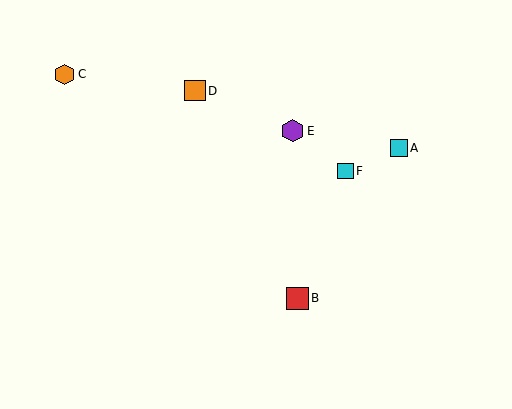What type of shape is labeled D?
Shape D is an orange square.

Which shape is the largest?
The purple hexagon (labeled E) is the largest.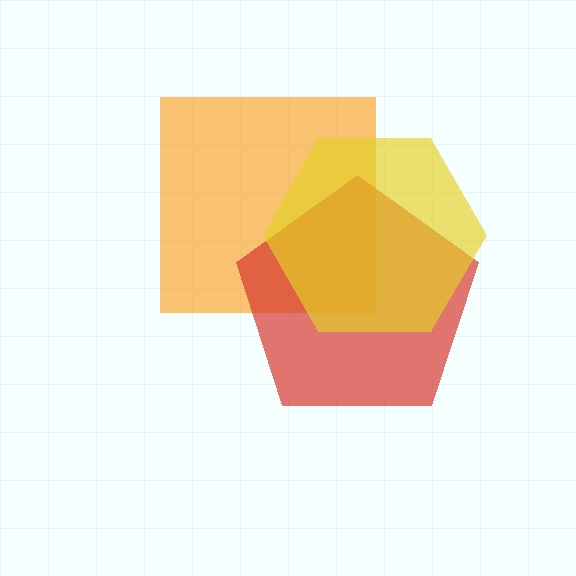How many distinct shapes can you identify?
There are 3 distinct shapes: an orange square, a red pentagon, a yellow hexagon.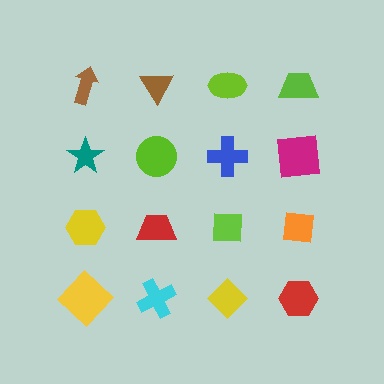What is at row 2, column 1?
A teal star.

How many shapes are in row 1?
4 shapes.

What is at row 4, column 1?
A yellow diamond.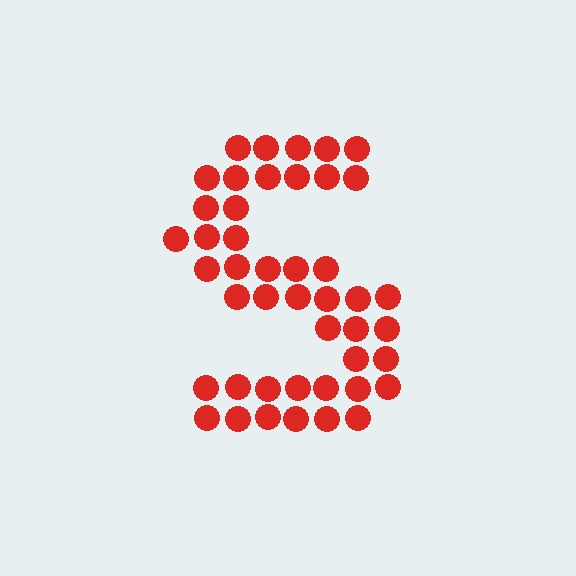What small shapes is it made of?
It is made of small circles.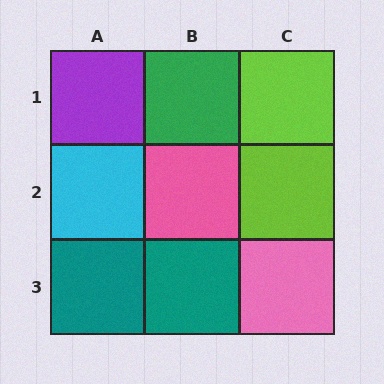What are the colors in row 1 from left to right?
Purple, green, lime.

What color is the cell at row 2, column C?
Lime.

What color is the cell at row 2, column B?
Pink.